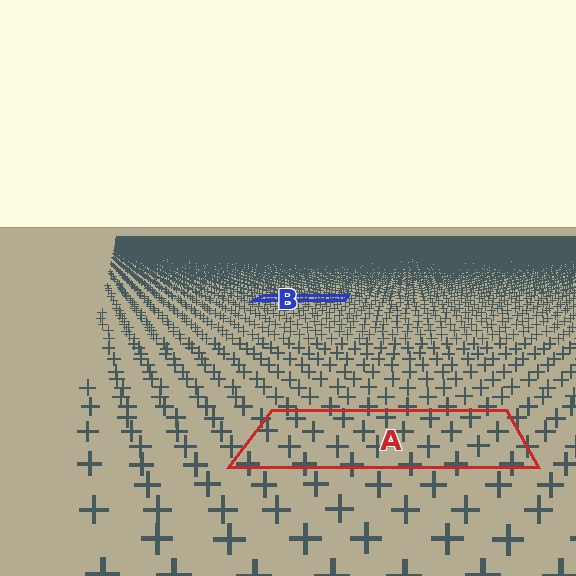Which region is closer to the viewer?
Region A is closer. The texture elements there are larger and more spread out.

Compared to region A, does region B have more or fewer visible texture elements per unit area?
Region B has more texture elements per unit area — they are packed more densely because it is farther away.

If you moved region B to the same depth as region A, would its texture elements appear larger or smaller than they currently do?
They would appear larger. At a closer depth, the same texture elements are projected at a bigger on-screen size.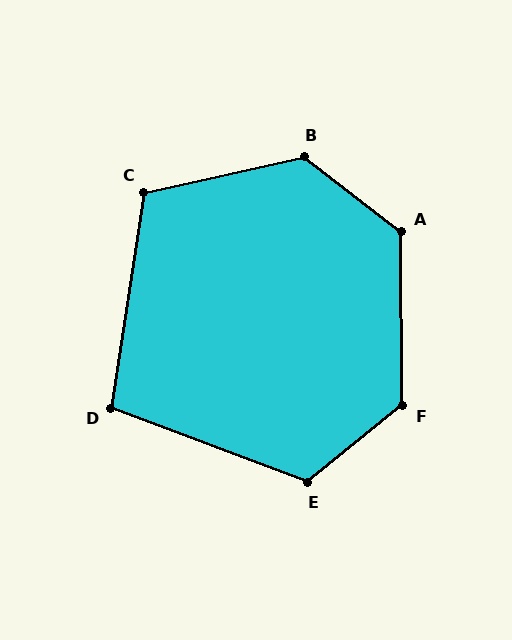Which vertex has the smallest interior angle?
D, at approximately 102 degrees.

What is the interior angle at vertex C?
Approximately 111 degrees (obtuse).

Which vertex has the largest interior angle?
B, at approximately 130 degrees.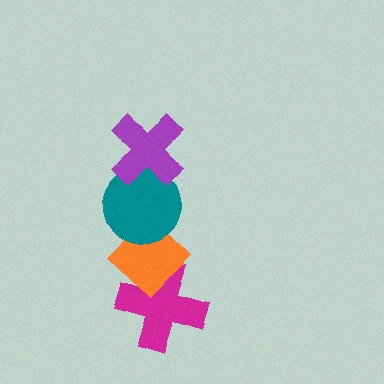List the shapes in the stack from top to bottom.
From top to bottom: the purple cross, the teal circle, the orange diamond, the magenta cross.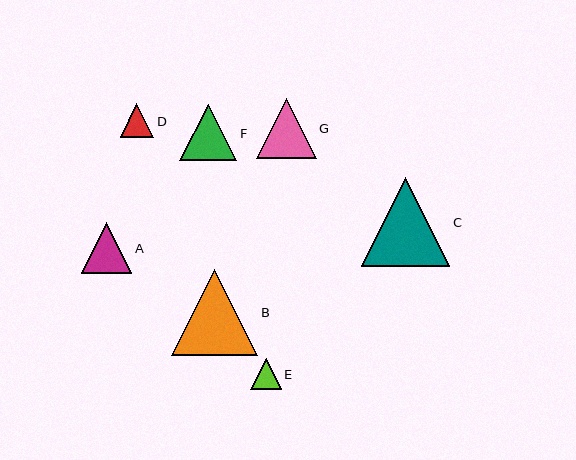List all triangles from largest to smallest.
From largest to smallest: C, B, G, F, A, D, E.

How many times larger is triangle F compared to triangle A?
Triangle F is approximately 1.1 times the size of triangle A.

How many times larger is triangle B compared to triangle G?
Triangle B is approximately 1.4 times the size of triangle G.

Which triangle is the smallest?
Triangle E is the smallest with a size of approximately 31 pixels.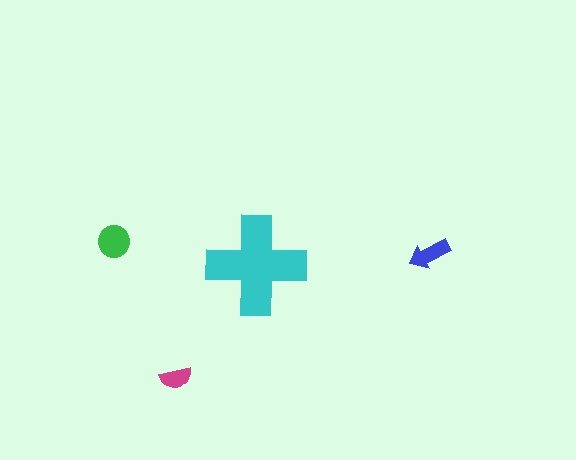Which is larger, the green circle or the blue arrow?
The green circle.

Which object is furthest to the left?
The green circle is leftmost.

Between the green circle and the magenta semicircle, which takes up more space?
The green circle.